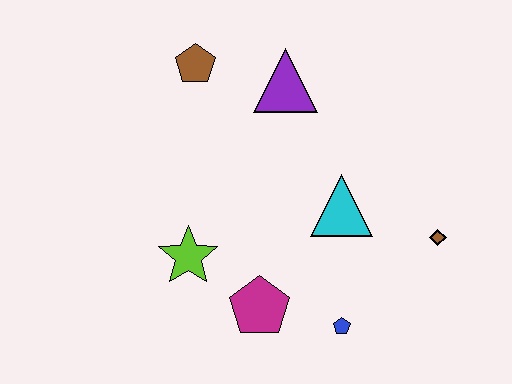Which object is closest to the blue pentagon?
The magenta pentagon is closest to the blue pentagon.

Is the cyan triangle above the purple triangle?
No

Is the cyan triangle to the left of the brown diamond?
Yes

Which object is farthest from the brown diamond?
The brown pentagon is farthest from the brown diamond.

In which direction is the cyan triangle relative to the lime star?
The cyan triangle is to the right of the lime star.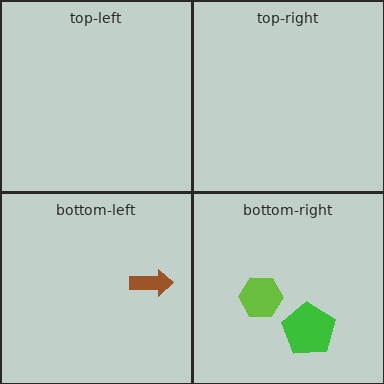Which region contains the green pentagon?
The bottom-right region.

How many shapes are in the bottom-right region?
2.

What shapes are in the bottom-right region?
The lime hexagon, the green pentagon.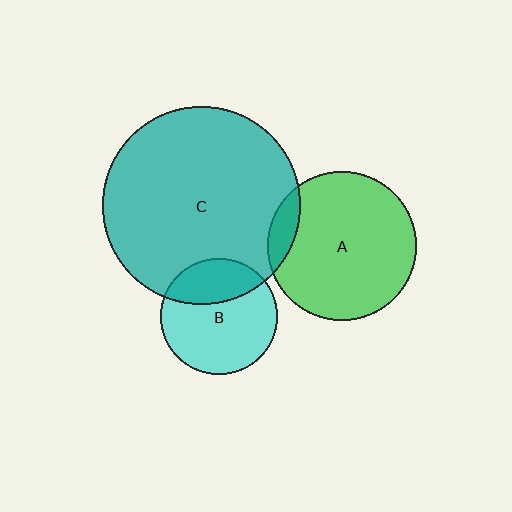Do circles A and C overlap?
Yes.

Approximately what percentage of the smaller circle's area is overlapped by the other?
Approximately 10%.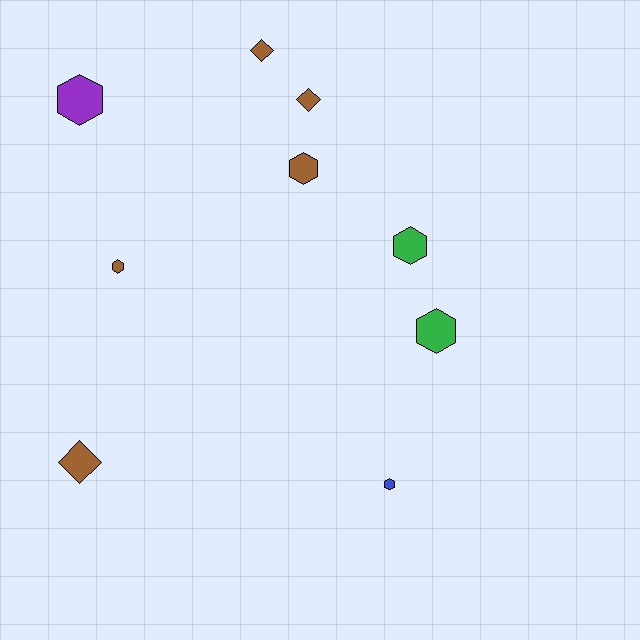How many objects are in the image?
There are 9 objects.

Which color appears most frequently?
Brown, with 5 objects.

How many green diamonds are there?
There are no green diamonds.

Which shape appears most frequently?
Hexagon, with 6 objects.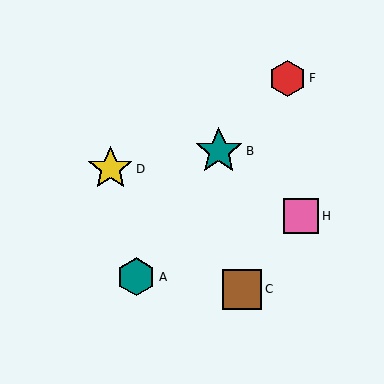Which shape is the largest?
The teal star (labeled B) is the largest.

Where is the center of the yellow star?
The center of the yellow star is at (110, 169).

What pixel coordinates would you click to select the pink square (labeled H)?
Click at (301, 216) to select the pink square H.